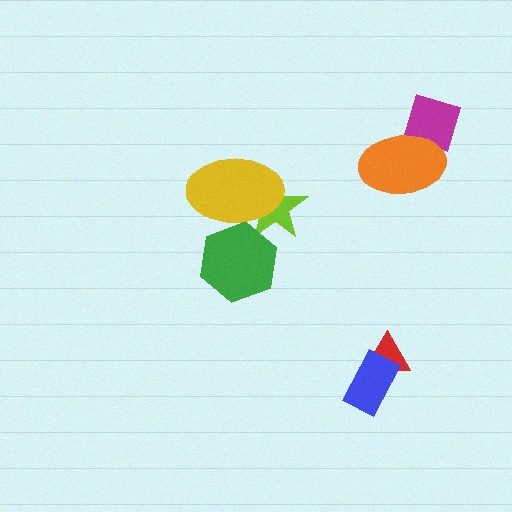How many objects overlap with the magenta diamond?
1 object overlaps with the magenta diamond.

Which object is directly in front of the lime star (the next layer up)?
The yellow ellipse is directly in front of the lime star.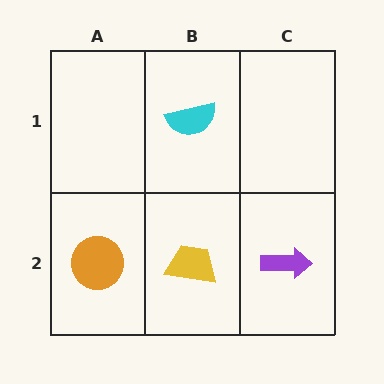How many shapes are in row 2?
3 shapes.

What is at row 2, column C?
A purple arrow.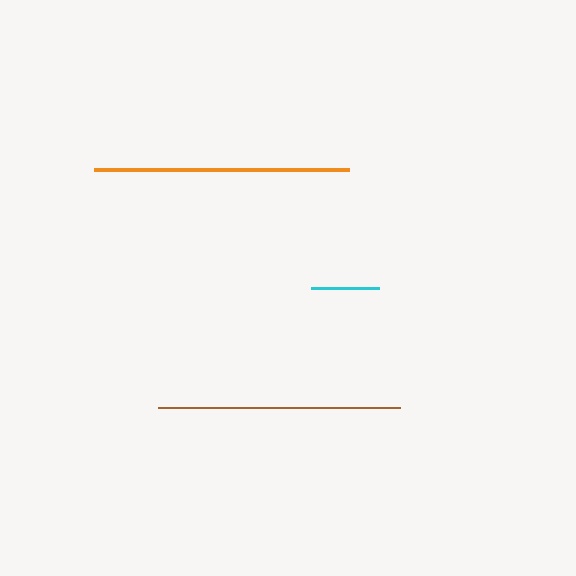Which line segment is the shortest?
The cyan line is the shortest at approximately 69 pixels.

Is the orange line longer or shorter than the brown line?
The orange line is longer than the brown line.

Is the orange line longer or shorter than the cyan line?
The orange line is longer than the cyan line.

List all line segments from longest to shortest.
From longest to shortest: orange, brown, cyan.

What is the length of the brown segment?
The brown segment is approximately 242 pixels long.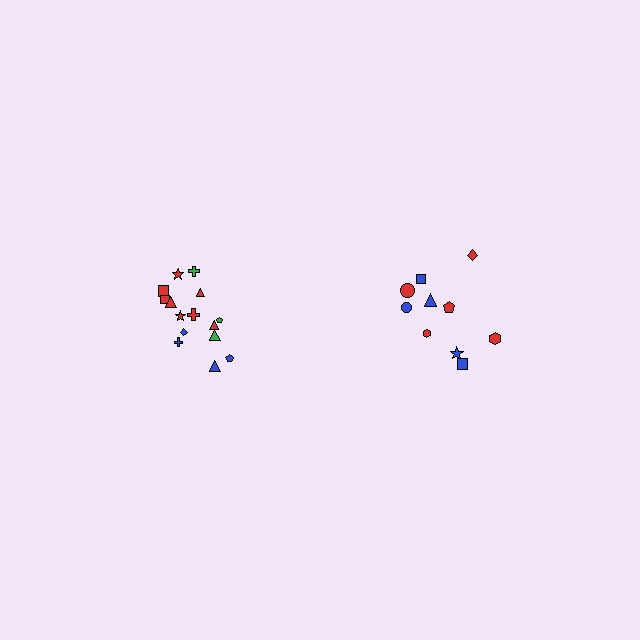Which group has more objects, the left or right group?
The left group.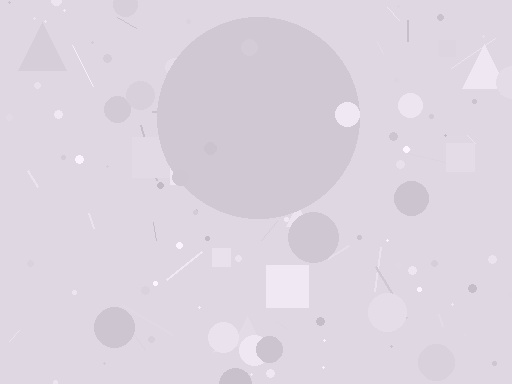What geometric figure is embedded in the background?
A circle is embedded in the background.